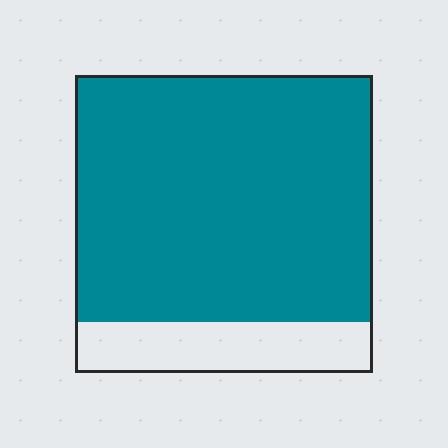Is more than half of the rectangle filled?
Yes.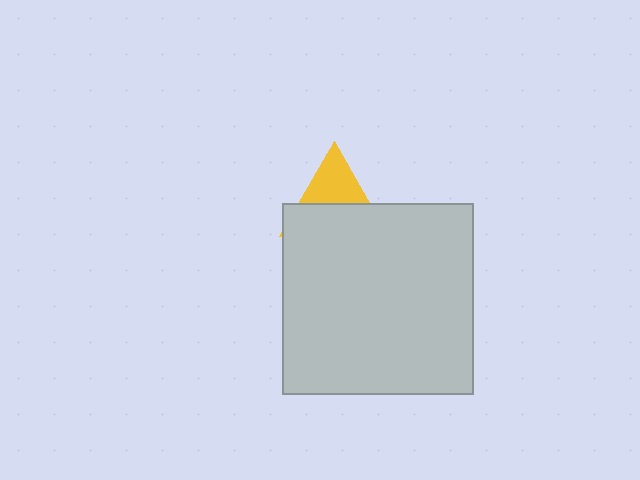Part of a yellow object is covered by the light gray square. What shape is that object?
It is a triangle.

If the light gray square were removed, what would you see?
You would see the complete yellow triangle.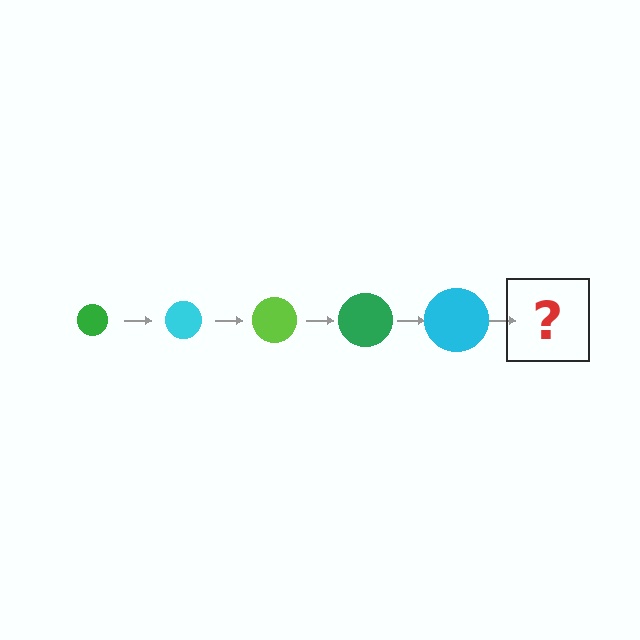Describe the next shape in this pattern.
It should be a lime circle, larger than the previous one.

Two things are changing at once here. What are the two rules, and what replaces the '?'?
The two rules are that the circle grows larger each step and the color cycles through green, cyan, and lime. The '?' should be a lime circle, larger than the previous one.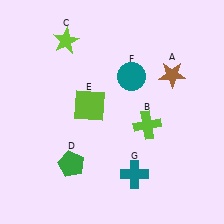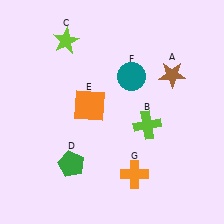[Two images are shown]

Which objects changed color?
E changed from lime to orange. G changed from teal to orange.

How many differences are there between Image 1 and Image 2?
There are 2 differences between the two images.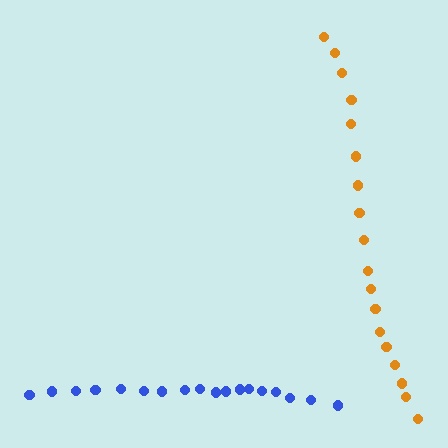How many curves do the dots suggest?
There are 2 distinct paths.